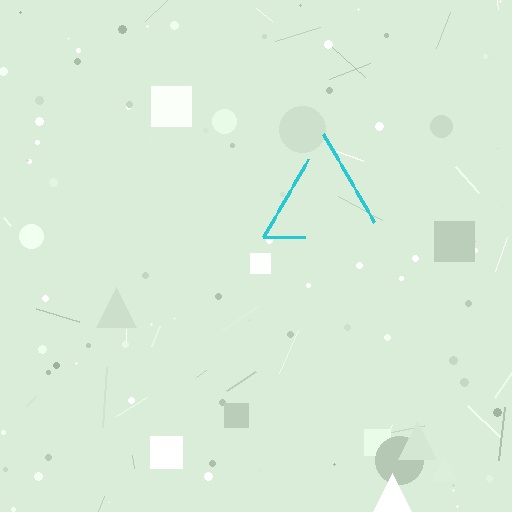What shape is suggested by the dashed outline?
The dashed outline suggests a triangle.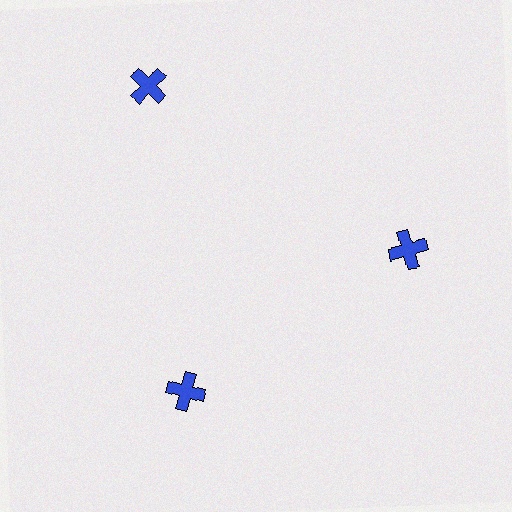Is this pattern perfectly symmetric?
No. The 3 blue crosses are arranged in a ring, but one element near the 11 o'clock position is pushed outward from the center, breaking the 3-fold rotational symmetry.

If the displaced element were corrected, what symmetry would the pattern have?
It would have 3-fold rotational symmetry — the pattern would map onto itself every 120 degrees.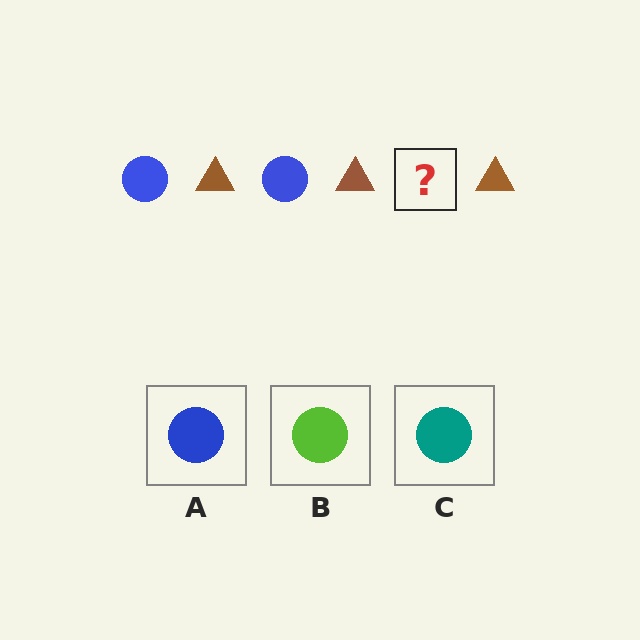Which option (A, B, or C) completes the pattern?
A.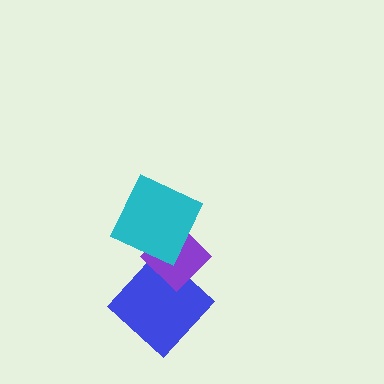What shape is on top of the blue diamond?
The purple diamond is on top of the blue diamond.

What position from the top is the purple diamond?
The purple diamond is 2nd from the top.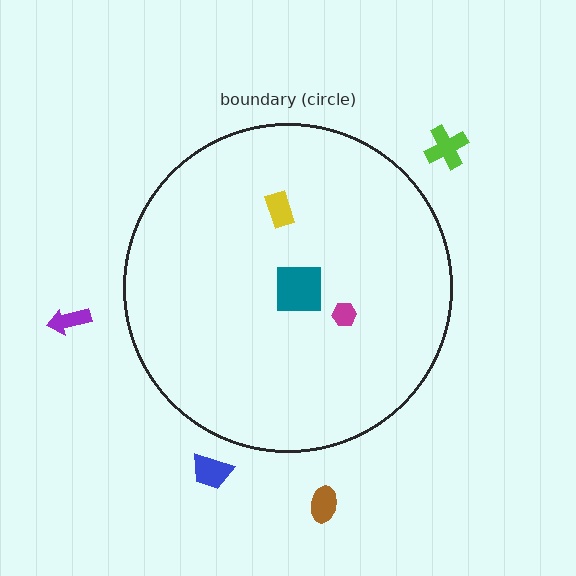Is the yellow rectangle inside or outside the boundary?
Inside.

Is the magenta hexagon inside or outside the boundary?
Inside.